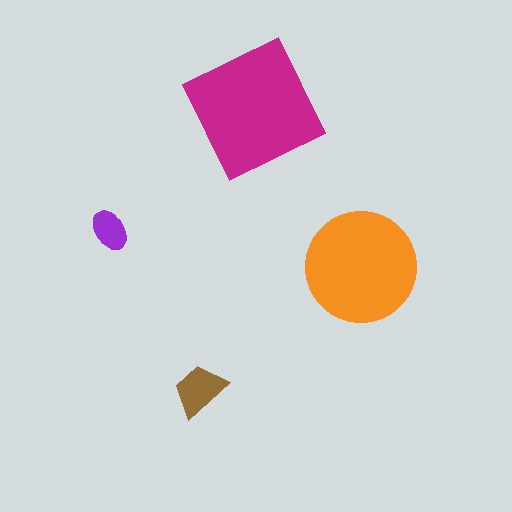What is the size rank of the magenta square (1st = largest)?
1st.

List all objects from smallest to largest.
The purple ellipse, the brown trapezoid, the orange circle, the magenta square.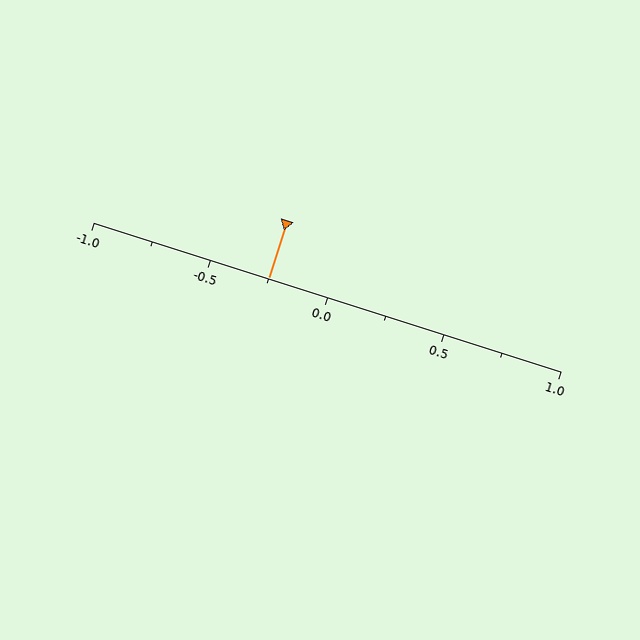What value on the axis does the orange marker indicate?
The marker indicates approximately -0.25.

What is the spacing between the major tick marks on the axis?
The major ticks are spaced 0.5 apart.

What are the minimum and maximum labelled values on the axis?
The axis runs from -1.0 to 1.0.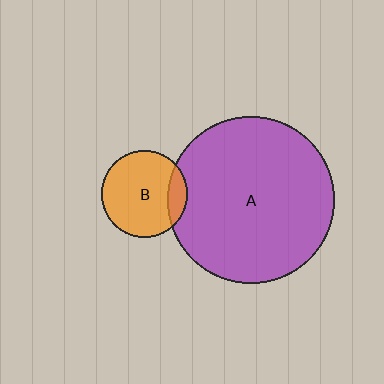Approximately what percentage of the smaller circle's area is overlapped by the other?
Approximately 15%.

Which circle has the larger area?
Circle A (purple).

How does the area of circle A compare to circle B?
Approximately 3.7 times.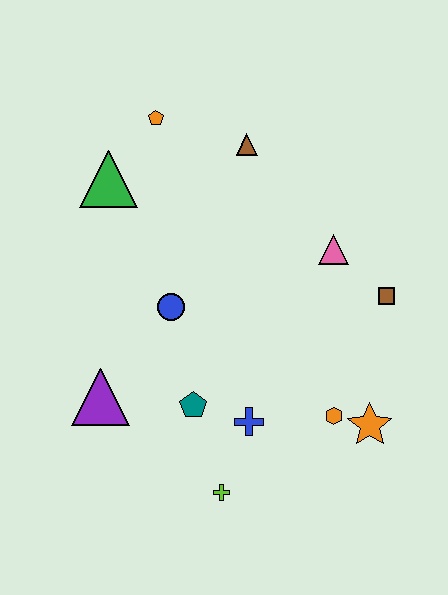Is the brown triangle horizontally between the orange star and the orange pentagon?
Yes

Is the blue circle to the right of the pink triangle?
No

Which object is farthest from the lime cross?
The orange pentagon is farthest from the lime cross.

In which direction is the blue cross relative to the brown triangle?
The blue cross is below the brown triangle.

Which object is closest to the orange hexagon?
The orange star is closest to the orange hexagon.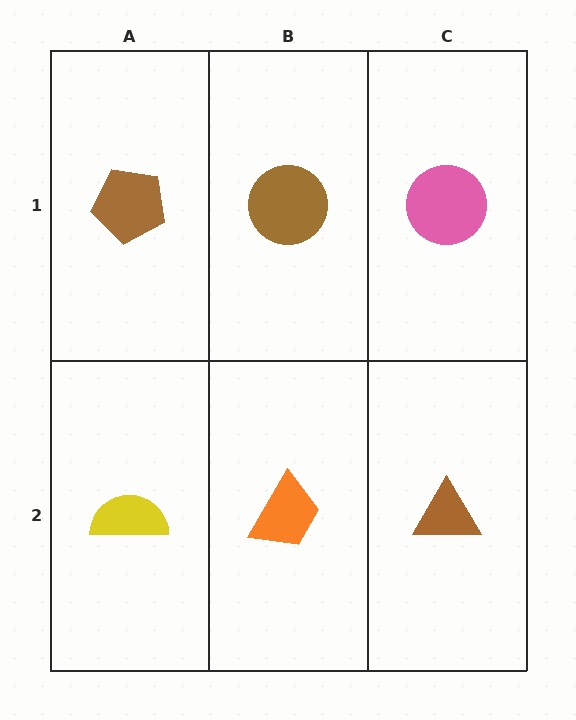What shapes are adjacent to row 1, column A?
A yellow semicircle (row 2, column A), a brown circle (row 1, column B).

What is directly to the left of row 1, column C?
A brown circle.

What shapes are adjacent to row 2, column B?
A brown circle (row 1, column B), a yellow semicircle (row 2, column A), a brown triangle (row 2, column C).